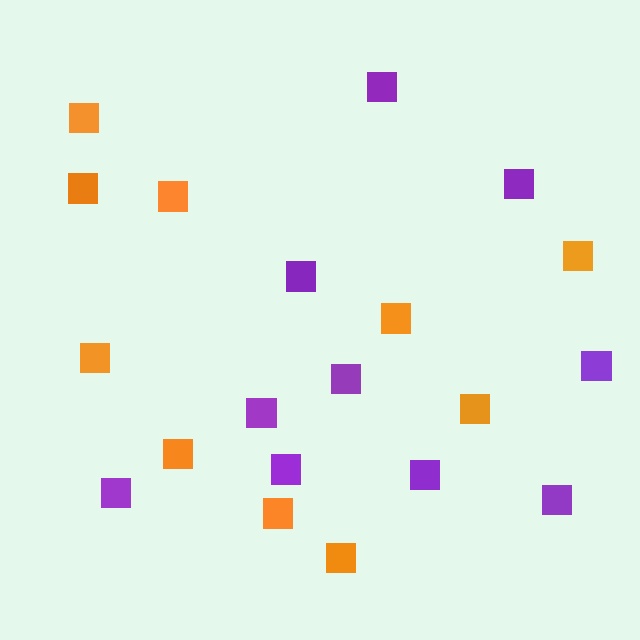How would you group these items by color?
There are 2 groups: one group of purple squares (10) and one group of orange squares (10).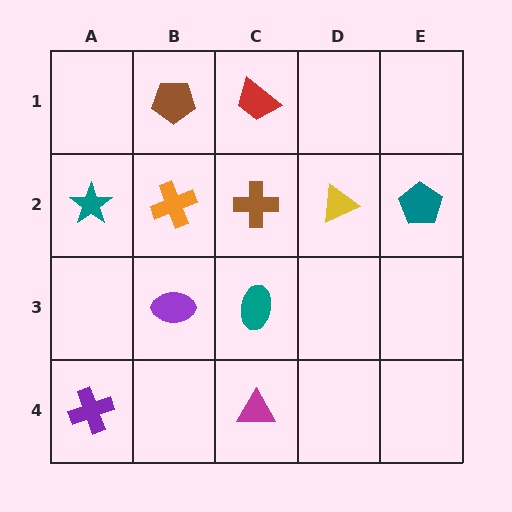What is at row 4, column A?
A purple cross.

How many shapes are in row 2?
5 shapes.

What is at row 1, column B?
A brown pentagon.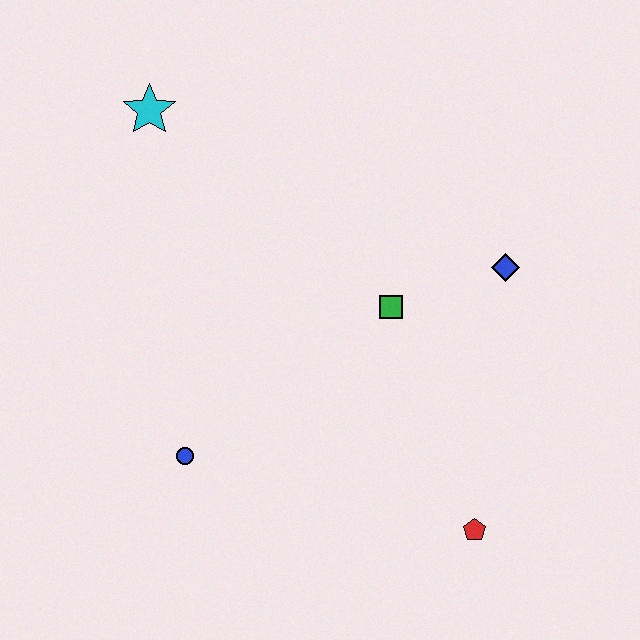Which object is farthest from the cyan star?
The red pentagon is farthest from the cyan star.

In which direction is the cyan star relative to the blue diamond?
The cyan star is to the left of the blue diamond.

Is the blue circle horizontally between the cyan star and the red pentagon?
Yes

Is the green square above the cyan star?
No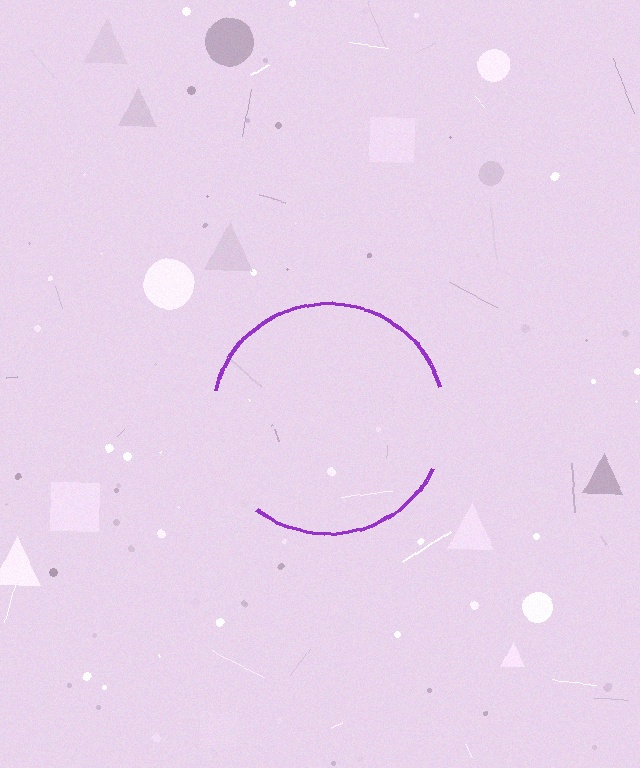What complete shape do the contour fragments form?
The contour fragments form a circle.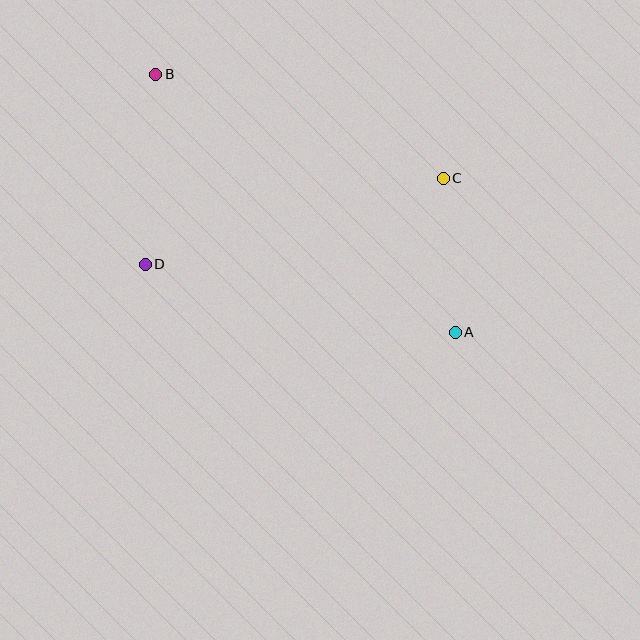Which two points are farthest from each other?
Points A and B are farthest from each other.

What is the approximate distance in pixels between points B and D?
The distance between B and D is approximately 190 pixels.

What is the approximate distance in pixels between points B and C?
The distance between B and C is approximately 306 pixels.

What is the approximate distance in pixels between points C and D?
The distance between C and D is approximately 310 pixels.